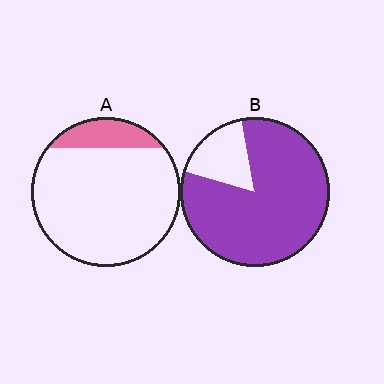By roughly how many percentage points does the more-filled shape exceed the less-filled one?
By roughly 70 percentage points (B over A).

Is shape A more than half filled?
No.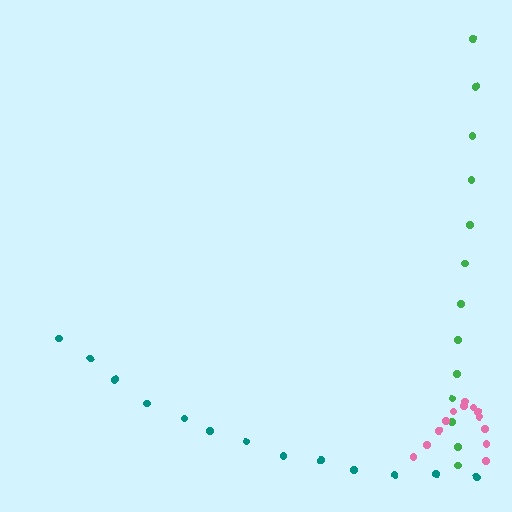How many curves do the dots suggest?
There are 3 distinct paths.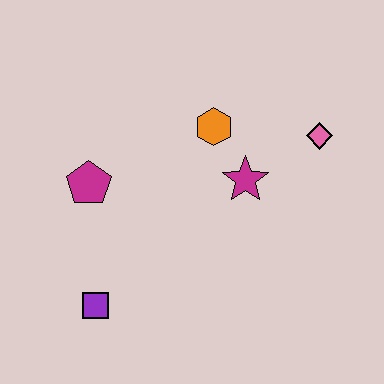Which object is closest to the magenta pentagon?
The purple square is closest to the magenta pentagon.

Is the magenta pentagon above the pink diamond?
No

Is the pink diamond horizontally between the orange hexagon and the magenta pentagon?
No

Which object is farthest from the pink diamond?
The purple square is farthest from the pink diamond.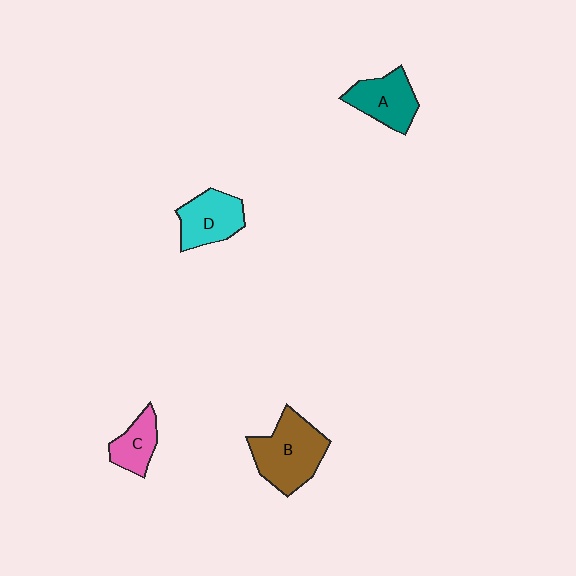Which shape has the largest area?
Shape B (brown).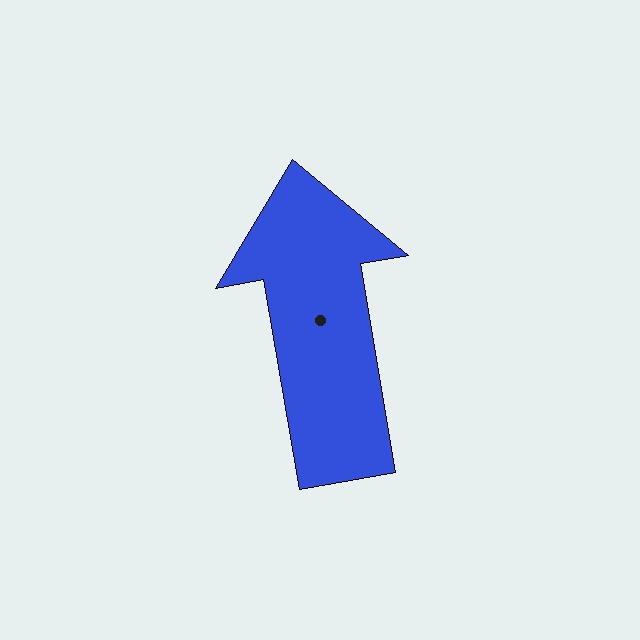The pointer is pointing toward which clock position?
Roughly 12 o'clock.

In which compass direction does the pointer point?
North.